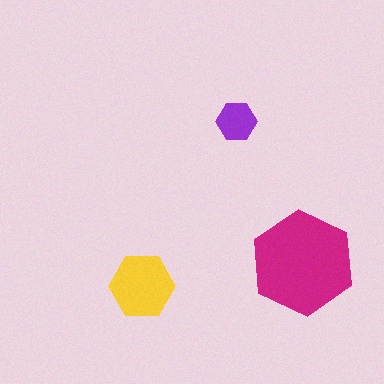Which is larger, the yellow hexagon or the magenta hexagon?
The magenta one.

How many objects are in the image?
There are 3 objects in the image.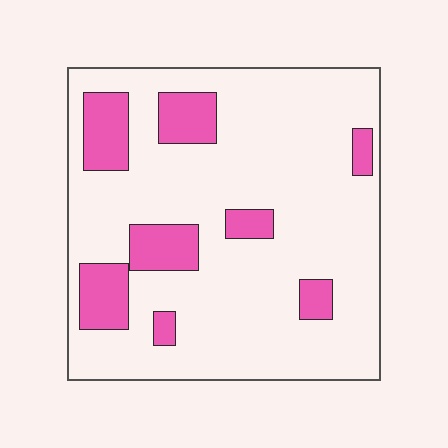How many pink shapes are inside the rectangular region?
8.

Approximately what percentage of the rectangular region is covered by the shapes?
Approximately 20%.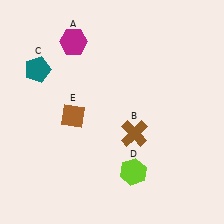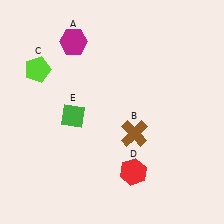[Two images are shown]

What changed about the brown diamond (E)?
In Image 1, E is brown. In Image 2, it changed to green.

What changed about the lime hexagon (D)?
In Image 1, D is lime. In Image 2, it changed to red.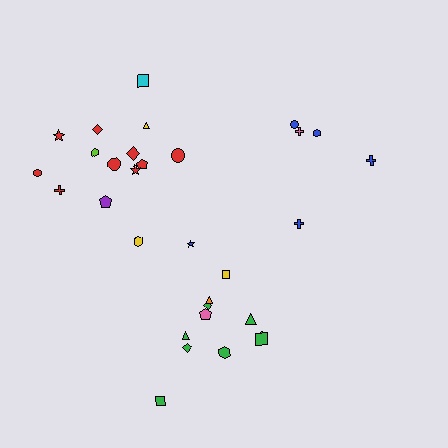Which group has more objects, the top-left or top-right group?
The top-left group.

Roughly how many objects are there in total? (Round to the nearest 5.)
Roughly 30 objects in total.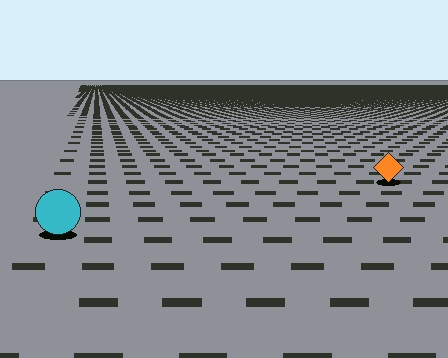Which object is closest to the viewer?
The cyan circle is closest. The texture marks near it are larger and more spread out.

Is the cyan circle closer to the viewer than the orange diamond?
Yes. The cyan circle is closer — you can tell from the texture gradient: the ground texture is coarser near it.